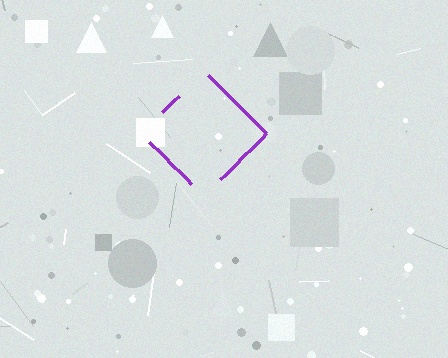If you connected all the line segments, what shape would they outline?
They would outline a diamond.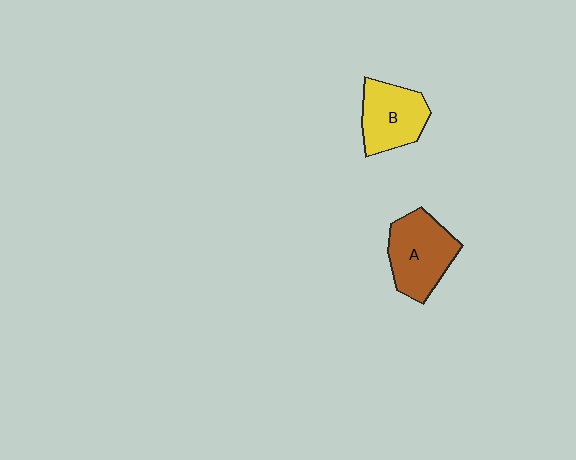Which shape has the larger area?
Shape A (brown).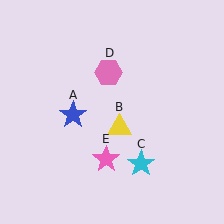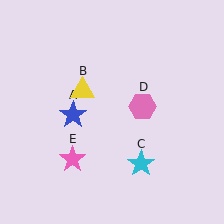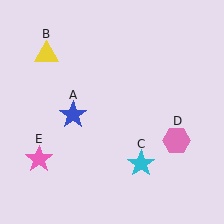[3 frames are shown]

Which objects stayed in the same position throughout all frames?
Blue star (object A) and cyan star (object C) remained stationary.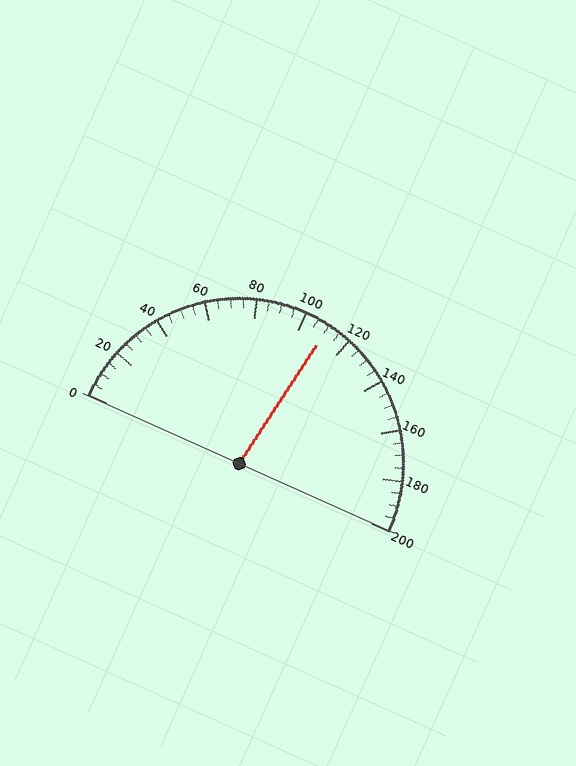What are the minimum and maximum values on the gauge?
The gauge ranges from 0 to 200.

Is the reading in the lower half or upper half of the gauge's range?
The reading is in the upper half of the range (0 to 200).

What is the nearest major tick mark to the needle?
The nearest major tick mark is 120.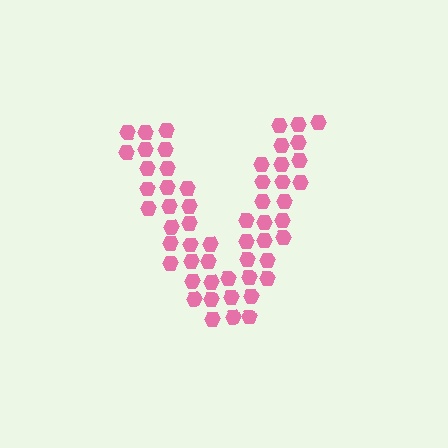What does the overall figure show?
The overall figure shows the letter V.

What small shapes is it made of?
It is made of small hexagons.